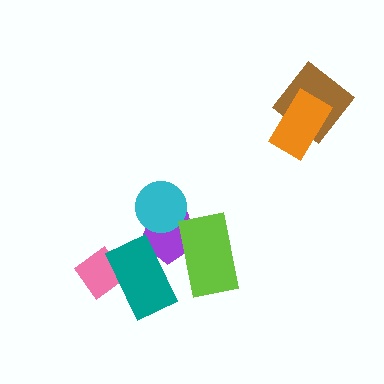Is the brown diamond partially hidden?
Yes, it is partially covered by another shape.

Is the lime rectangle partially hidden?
No, no other shape covers it.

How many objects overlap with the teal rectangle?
2 objects overlap with the teal rectangle.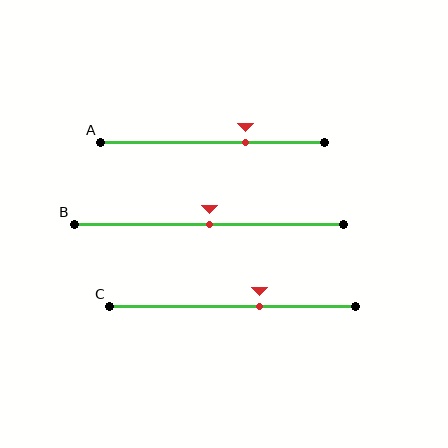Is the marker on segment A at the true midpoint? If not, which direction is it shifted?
No, the marker on segment A is shifted to the right by about 15% of the segment length.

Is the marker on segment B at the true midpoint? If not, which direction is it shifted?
Yes, the marker on segment B is at the true midpoint.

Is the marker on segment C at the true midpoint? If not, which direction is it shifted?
No, the marker on segment C is shifted to the right by about 11% of the segment length.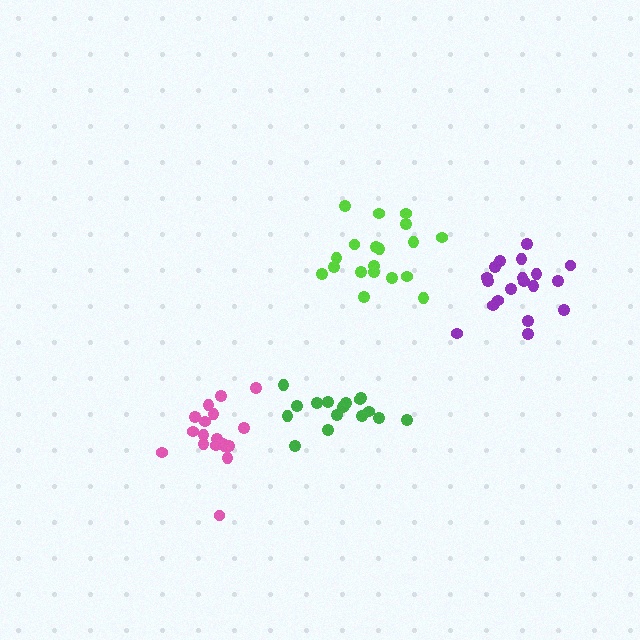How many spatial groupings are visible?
There are 4 spatial groupings.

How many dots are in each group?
Group 1: 17 dots, Group 2: 19 dots, Group 3: 19 dots, Group 4: 18 dots (73 total).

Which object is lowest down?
The pink cluster is bottommost.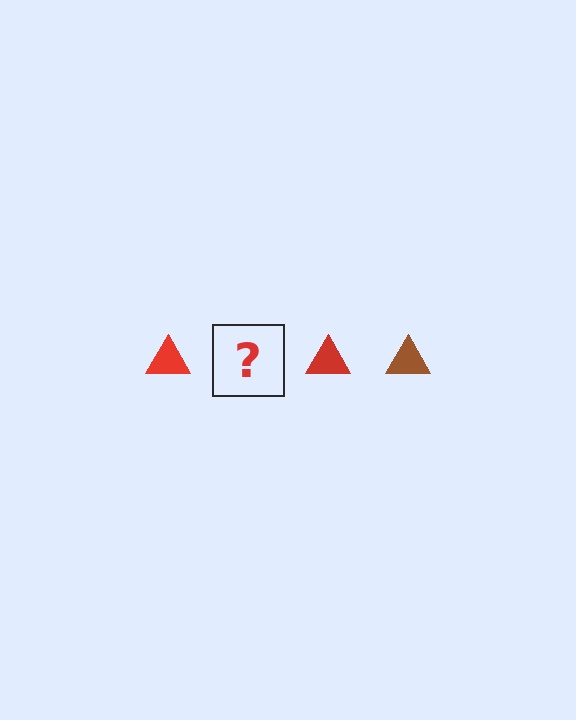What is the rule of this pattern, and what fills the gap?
The rule is that the pattern cycles through red, brown triangles. The gap should be filled with a brown triangle.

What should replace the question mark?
The question mark should be replaced with a brown triangle.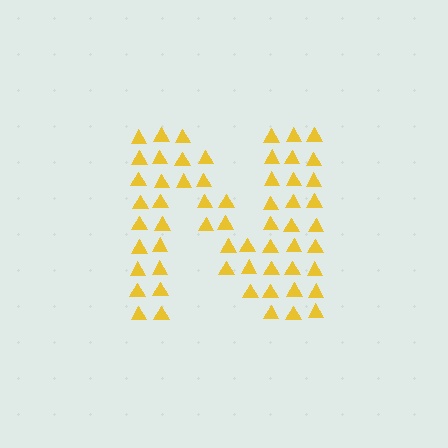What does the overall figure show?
The overall figure shows the letter N.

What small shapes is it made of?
It is made of small triangles.